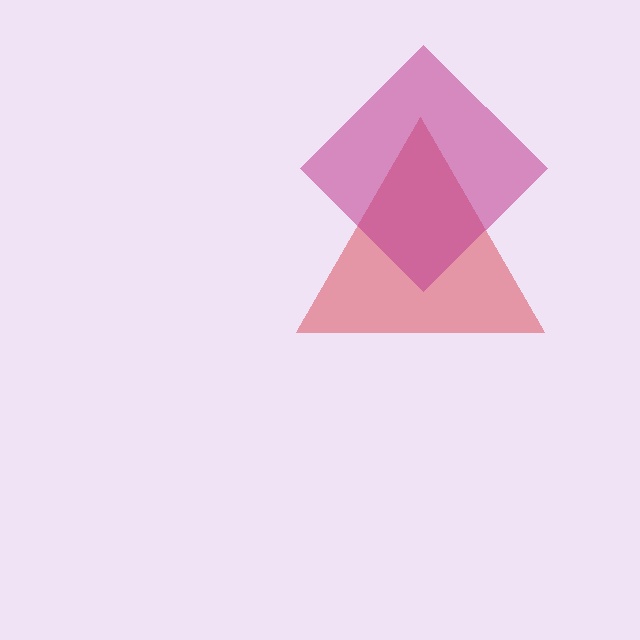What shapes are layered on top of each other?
The layered shapes are: a red triangle, a magenta diamond.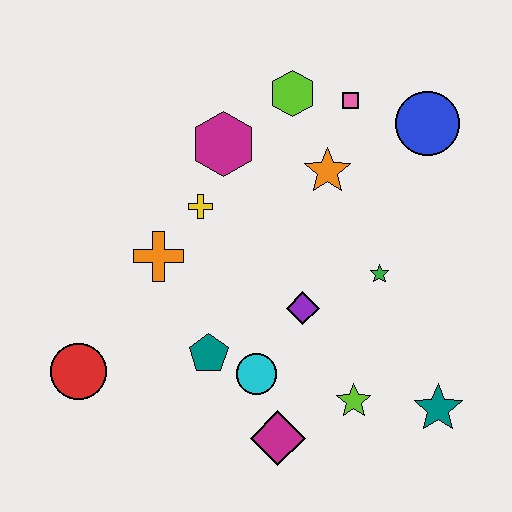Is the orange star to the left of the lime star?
Yes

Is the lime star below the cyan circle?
Yes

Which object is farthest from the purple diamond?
The red circle is farthest from the purple diamond.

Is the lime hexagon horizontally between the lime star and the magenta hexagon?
Yes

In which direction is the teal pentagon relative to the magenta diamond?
The teal pentagon is above the magenta diamond.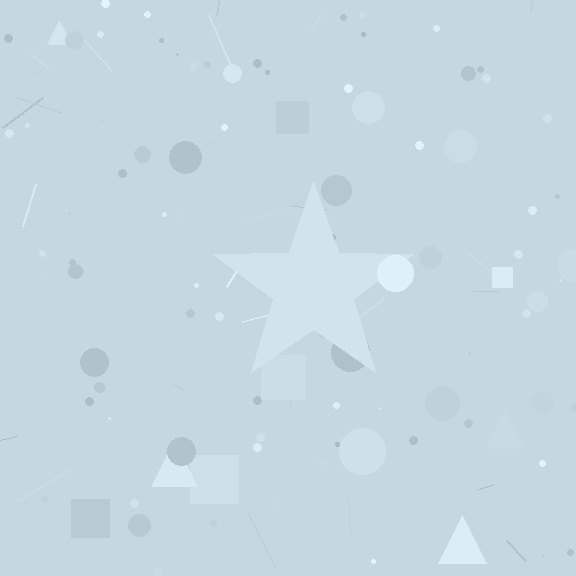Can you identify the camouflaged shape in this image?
The camouflaged shape is a star.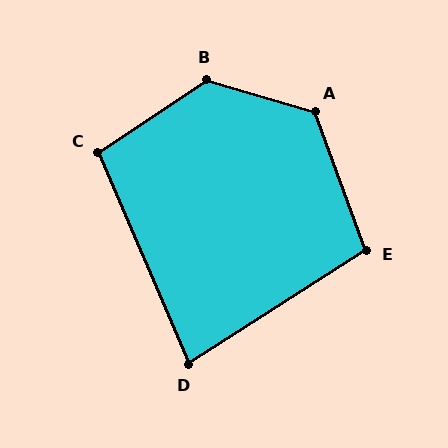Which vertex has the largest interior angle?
B, at approximately 130 degrees.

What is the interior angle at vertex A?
Approximately 126 degrees (obtuse).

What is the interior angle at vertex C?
Approximately 101 degrees (obtuse).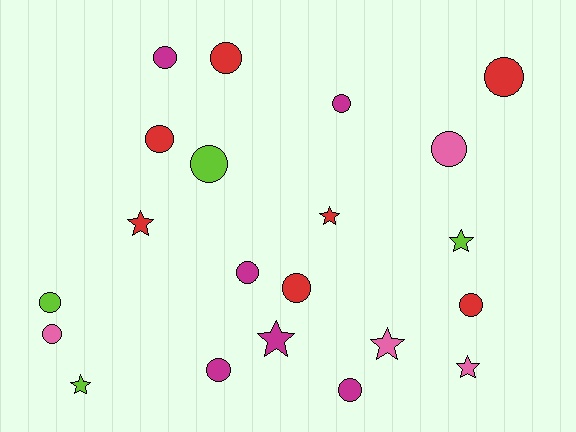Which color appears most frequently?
Red, with 7 objects.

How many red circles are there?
There are 5 red circles.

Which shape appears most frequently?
Circle, with 14 objects.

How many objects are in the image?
There are 21 objects.